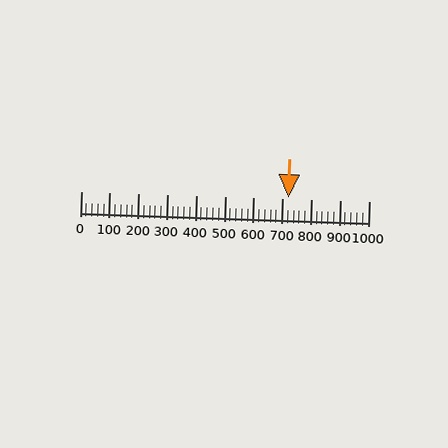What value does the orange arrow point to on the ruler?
The orange arrow points to approximately 720.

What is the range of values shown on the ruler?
The ruler shows values from 0 to 1000.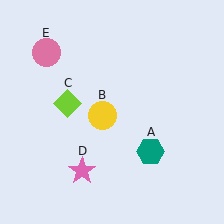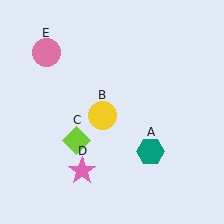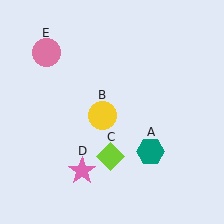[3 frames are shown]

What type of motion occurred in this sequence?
The lime diamond (object C) rotated counterclockwise around the center of the scene.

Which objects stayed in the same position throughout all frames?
Teal hexagon (object A) and yellow circle (object B) and pink star (object D) and pink circle (object E) remained stationary.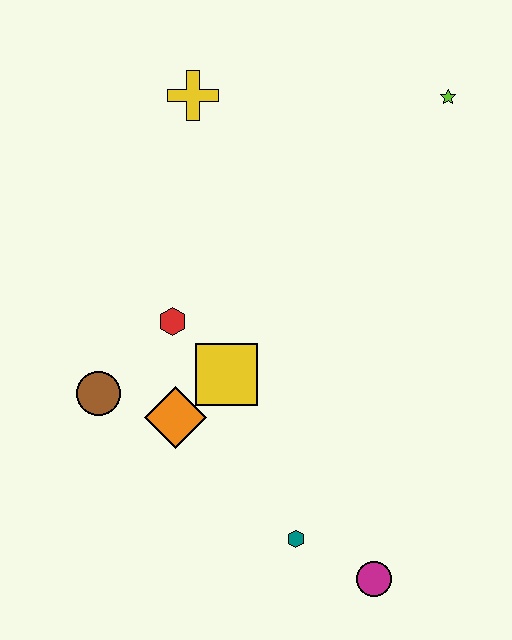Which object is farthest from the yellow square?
The lime star is farthest from the yellow square.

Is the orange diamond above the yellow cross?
No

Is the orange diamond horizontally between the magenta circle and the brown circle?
Yes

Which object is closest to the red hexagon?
The yellow square is closest to the red hexagon.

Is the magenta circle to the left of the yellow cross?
No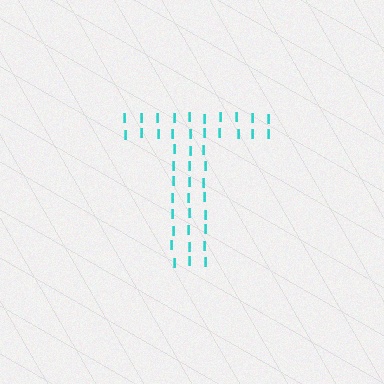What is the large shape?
The large shape is the letter T.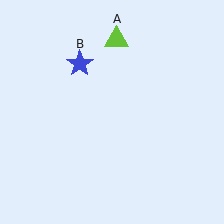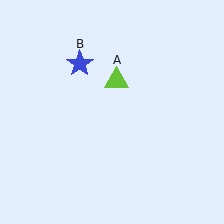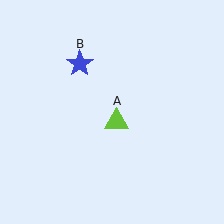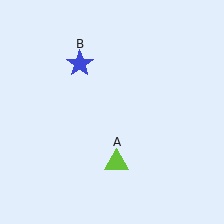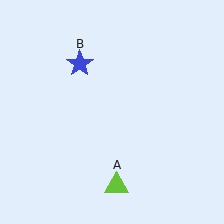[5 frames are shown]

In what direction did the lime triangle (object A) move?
The lime triangle (object A) moved down.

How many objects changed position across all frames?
1 object changed position: lime triangle (object A).